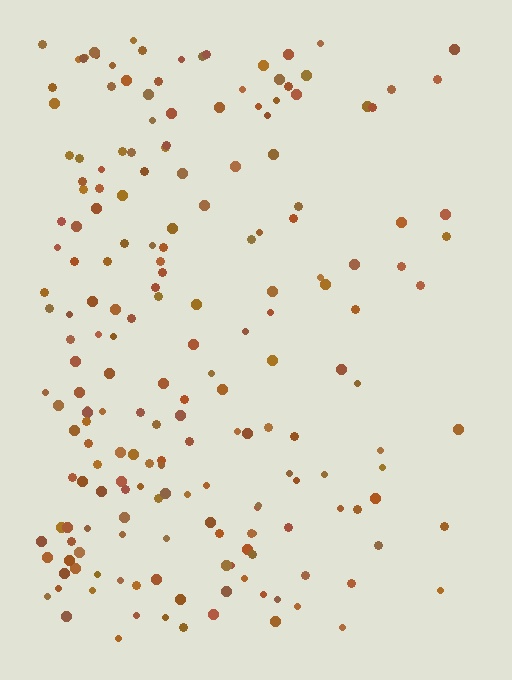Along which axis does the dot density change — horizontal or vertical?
Horizontal.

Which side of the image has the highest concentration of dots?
The left.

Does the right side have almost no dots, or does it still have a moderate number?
Still a moderate number, just noticeably fewer than the left.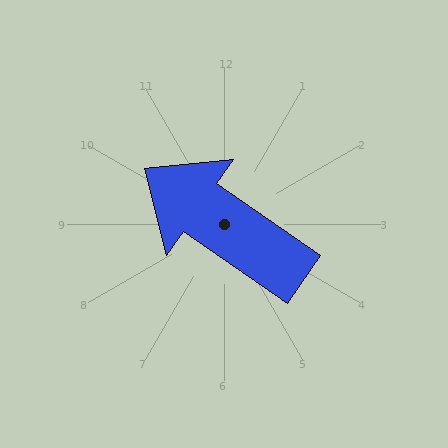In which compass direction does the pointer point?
Northwest.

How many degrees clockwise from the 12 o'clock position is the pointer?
Approximately 305 degrees.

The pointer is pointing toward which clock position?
Roughly 10 o'clock.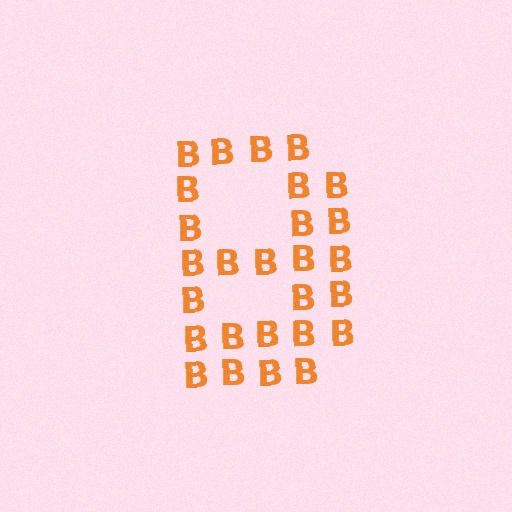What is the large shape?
The large shape is the letter B.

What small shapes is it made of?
It is made of small letter B's.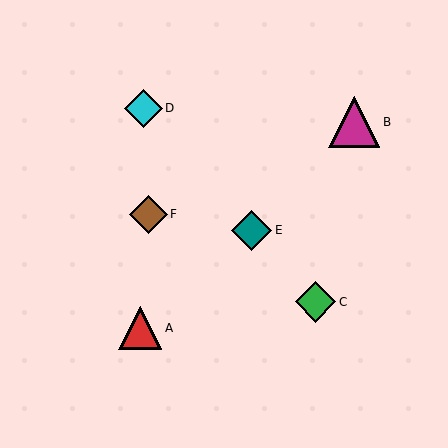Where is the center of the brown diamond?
The center of the brown diamond is at (148, 214).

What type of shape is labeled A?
Shape A is a red triangle.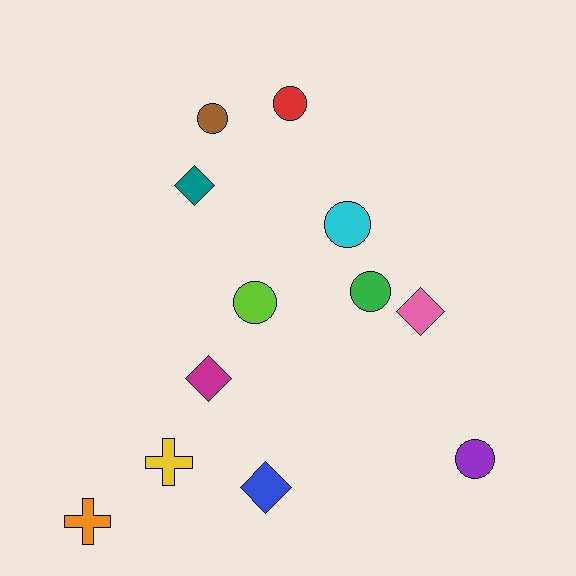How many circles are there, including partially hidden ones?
There are 6 circles.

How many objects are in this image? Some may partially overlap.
There are 12 objects.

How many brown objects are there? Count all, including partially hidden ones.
There is 1 brown object.